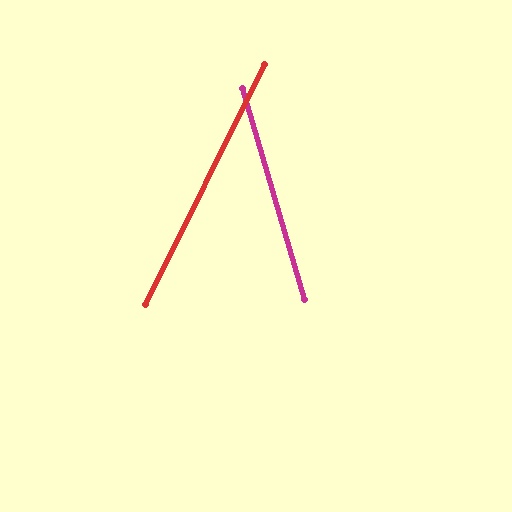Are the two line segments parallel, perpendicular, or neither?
Neither parallel nor perpendicular — they differ by about 43°.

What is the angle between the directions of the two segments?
Approximately 43 degrees.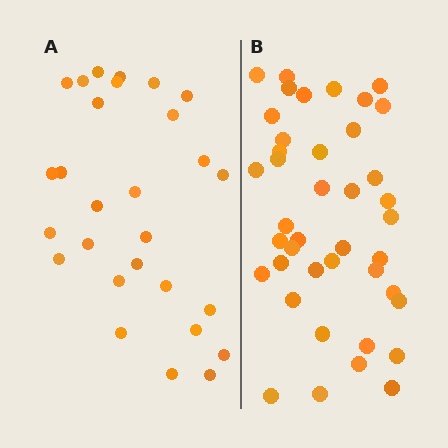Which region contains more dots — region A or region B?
Region B (the right region) has more dots.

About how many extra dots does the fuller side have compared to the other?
Region B has approximately 15 more dots than region A.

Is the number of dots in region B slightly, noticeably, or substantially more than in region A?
Region B has substantially more. The ratio is roughly 1.5 to 1.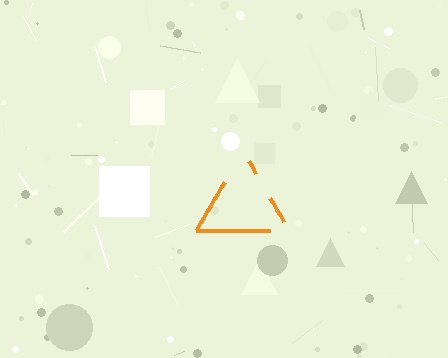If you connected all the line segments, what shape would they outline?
They would outline a triangle.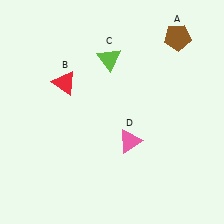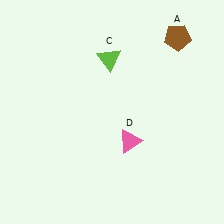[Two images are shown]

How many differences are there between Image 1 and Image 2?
There is 1 difference between the two images.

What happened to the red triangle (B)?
The red triangle (B) was removed in Image 2. It was in the top-left area of Image 1.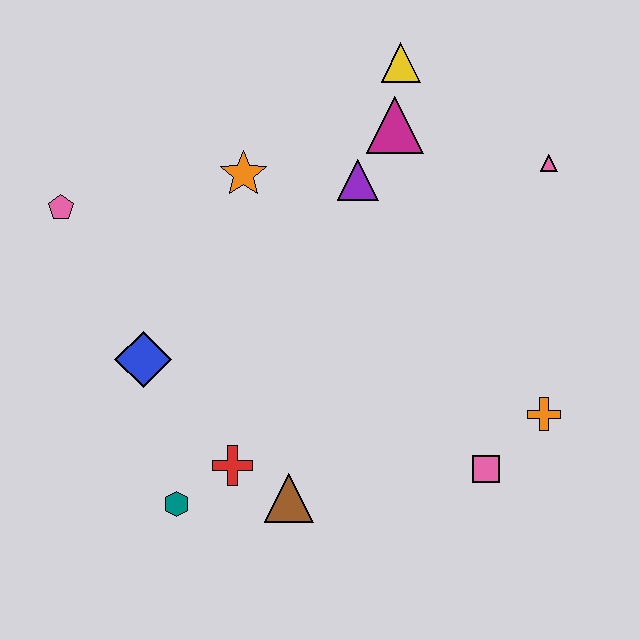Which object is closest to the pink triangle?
The magenta triangle is closest to the pink triangle.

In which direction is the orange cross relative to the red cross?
The orange cross is to the right of the red cross.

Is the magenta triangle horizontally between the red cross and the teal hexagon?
No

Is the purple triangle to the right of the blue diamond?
Yes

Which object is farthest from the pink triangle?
The teal hexagon is farthest from the pink triangle.